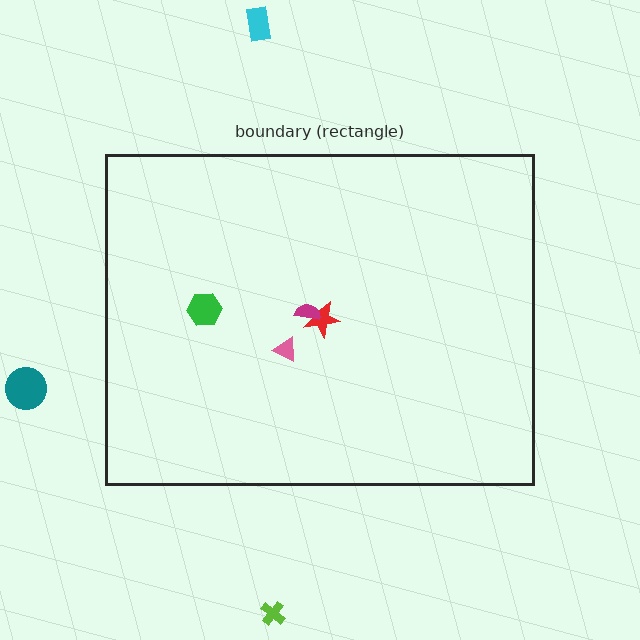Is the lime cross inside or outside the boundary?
Outside.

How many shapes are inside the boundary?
4 inside, 3 outside.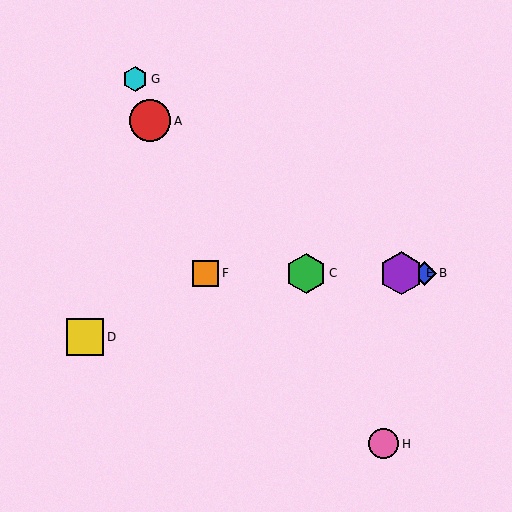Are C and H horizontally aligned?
No, C is at y≈273 and H is at y≈444.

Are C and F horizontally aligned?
Yes, both are at y≈273.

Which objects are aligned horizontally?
Objects B, C, E, F are aligned horizontally.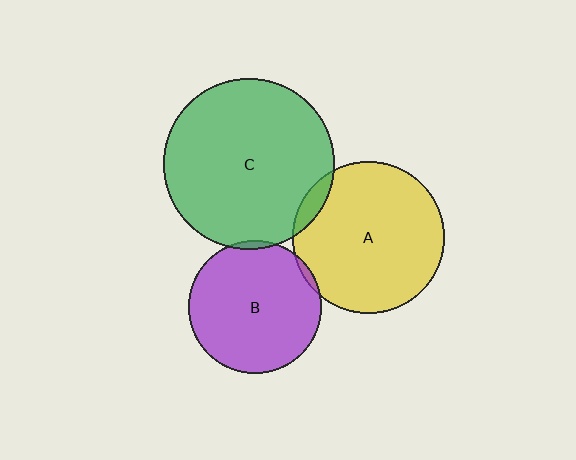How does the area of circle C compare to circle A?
Approximately 1.3 times.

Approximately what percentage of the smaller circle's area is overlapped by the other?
Approximately 5%.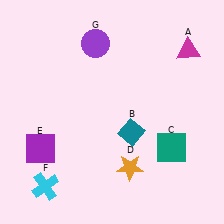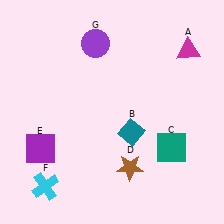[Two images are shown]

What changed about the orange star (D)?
In Image 1, D is orange. In Image 2, it changed to brown.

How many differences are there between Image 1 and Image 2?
There is 1 difference between the two images.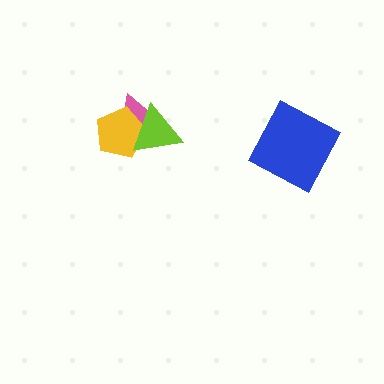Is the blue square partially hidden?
No, no other shape covers it.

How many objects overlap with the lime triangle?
2 objects overlap with the lime triangle.